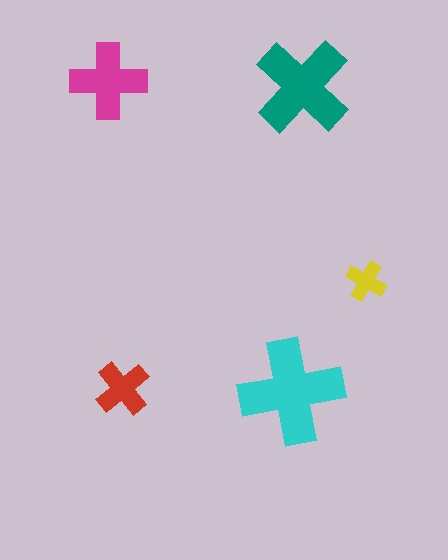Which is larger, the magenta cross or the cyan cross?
The cyan one.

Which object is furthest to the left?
The magenta cross is leftmost.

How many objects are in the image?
There are 5 objects in the image.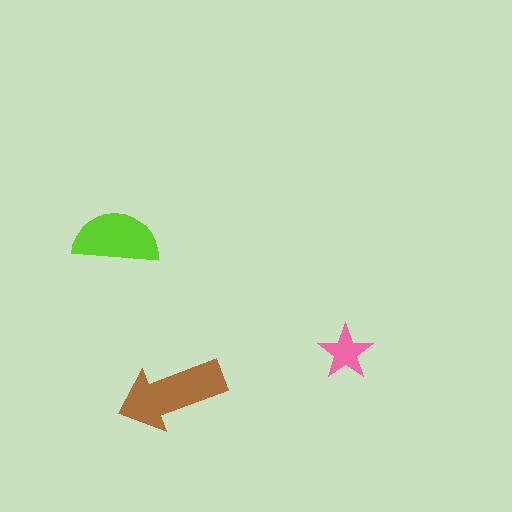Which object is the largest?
The brown arrow.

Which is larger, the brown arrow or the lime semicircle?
The brown arrow.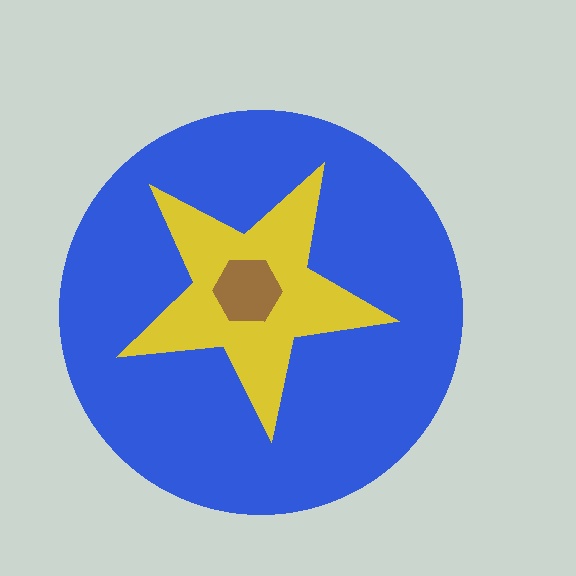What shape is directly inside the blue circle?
The yellow star.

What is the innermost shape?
The brown hexagon.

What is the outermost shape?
The blue circle.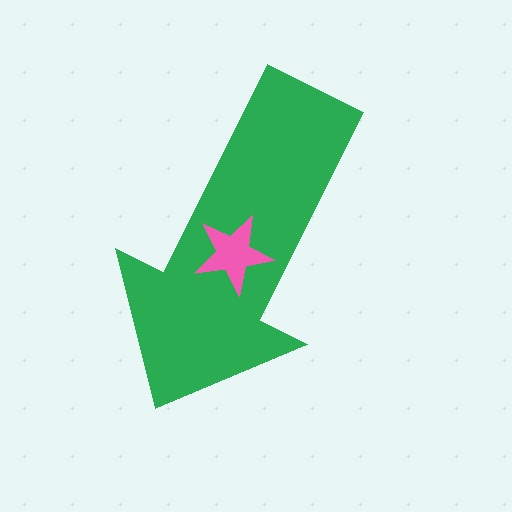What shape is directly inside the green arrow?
The pink star.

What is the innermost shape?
The pink star.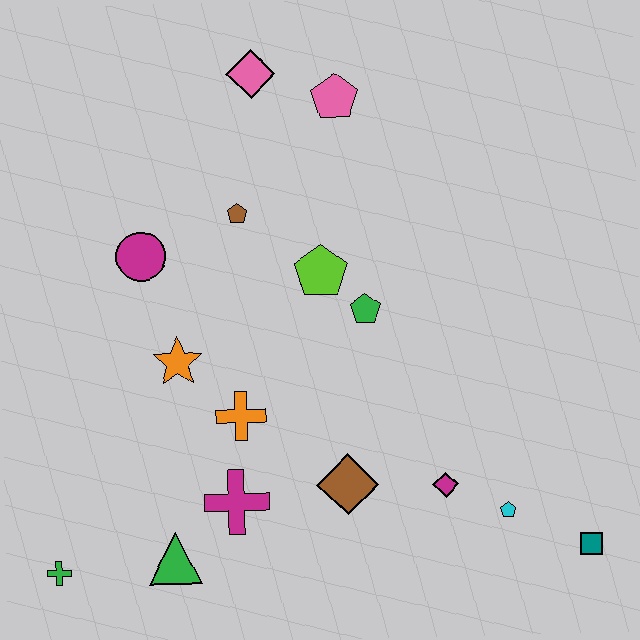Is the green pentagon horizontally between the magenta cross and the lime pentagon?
No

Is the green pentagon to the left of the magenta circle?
No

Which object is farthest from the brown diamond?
The pink diamond is farthest from the brown diamond.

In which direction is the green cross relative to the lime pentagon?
The green cross is below the lime pentagon.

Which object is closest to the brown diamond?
The magenta diamond is closest to the brown diamond.